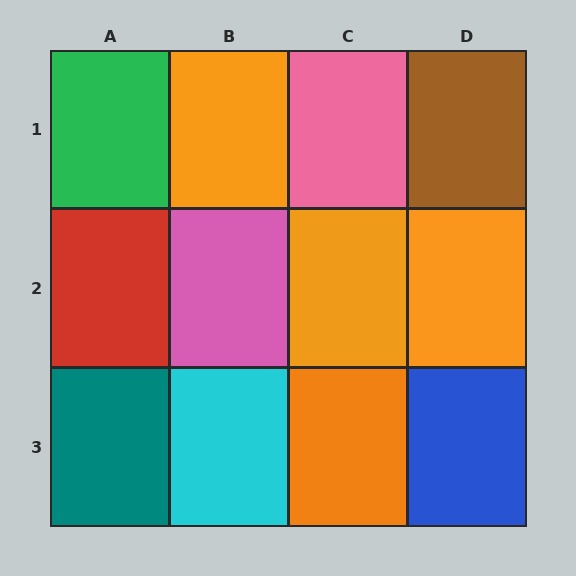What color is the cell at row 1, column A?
Green.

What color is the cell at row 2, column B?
Pink.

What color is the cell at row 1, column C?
Pink.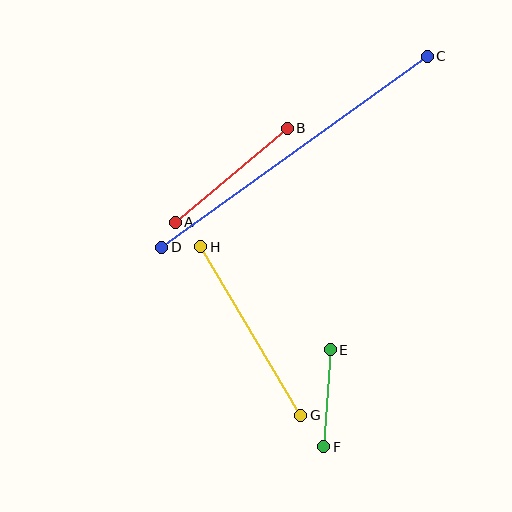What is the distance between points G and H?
The distance is approximately 196 pixels.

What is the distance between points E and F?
The distance is approximately 97 pixels.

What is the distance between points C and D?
The distance is approximately 327 pixels.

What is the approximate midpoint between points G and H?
The midpoint is at approximately (251, 331) pixels.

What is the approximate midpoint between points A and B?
The midpoint is at approximately (231, 175) pixels.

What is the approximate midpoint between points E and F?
The midpoint is at approximately (327, 398) pixels.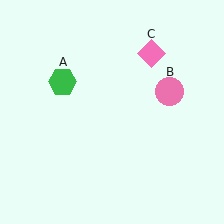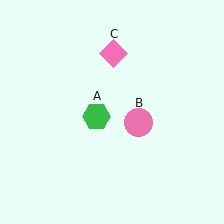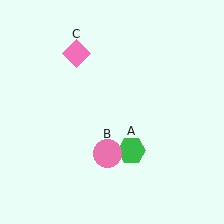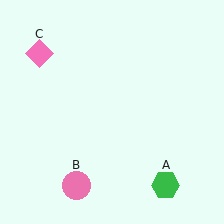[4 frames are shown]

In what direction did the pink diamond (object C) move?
The pink diamond (object C) moved left.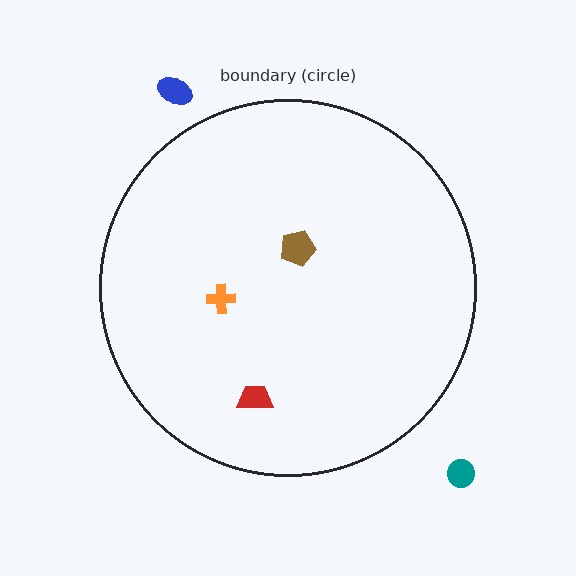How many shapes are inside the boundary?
3 inside, 2 outside.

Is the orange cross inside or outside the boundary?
Inside.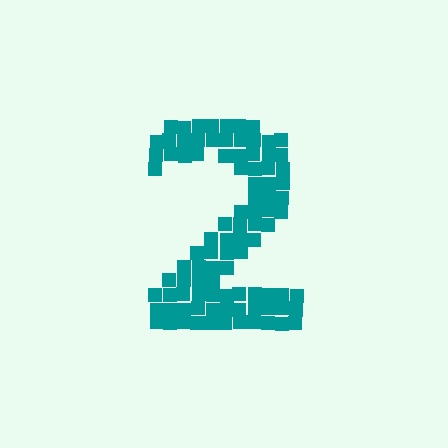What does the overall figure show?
The overall figure shows the digit 2.